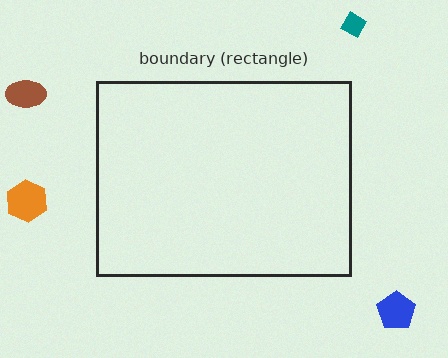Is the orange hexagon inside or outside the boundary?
Outside.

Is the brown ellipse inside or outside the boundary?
Outside.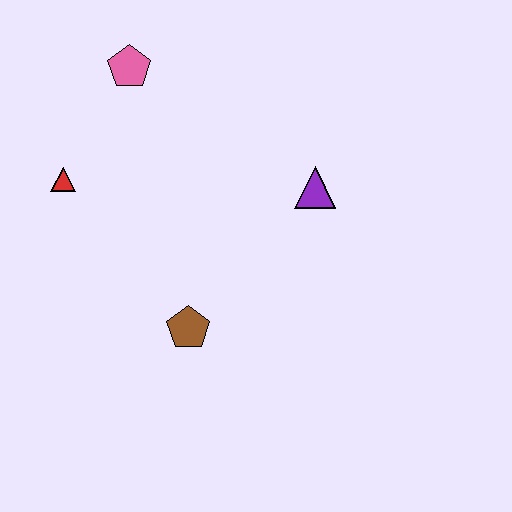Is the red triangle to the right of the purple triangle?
No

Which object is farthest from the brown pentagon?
The pink pentagon is farthest from the brown pentagon.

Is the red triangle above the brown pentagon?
Yes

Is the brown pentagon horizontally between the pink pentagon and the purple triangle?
Yes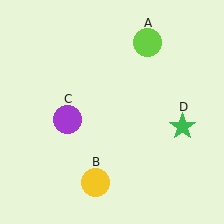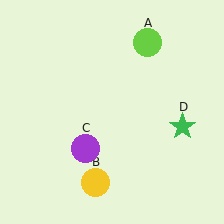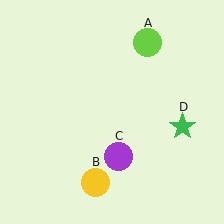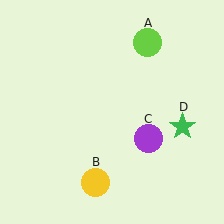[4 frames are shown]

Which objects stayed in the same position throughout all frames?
Lime circle (object A) and yellow circle (object B) and green star (object D) remained stationary.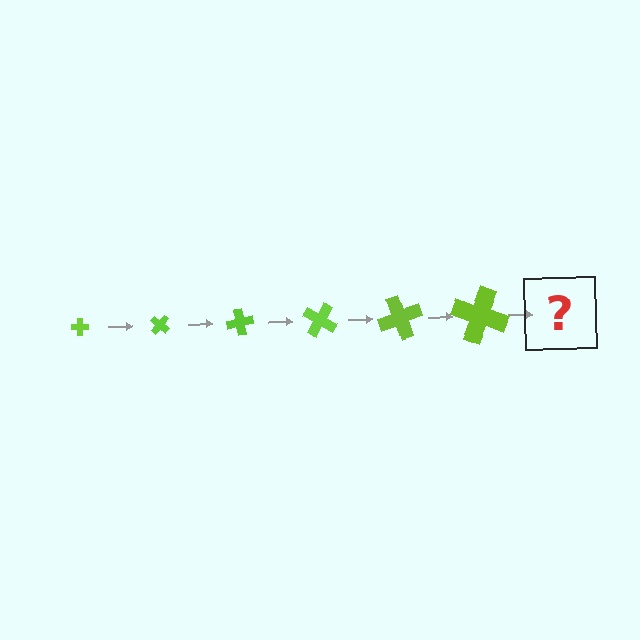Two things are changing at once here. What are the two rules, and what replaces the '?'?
The two rules are that the cross grows larger each step and it rotates 40 degrees each step. The '?' should be a cross, larger than the previous one and rotated 240 degrees from the start.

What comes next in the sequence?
The next element should be a cross, larger than the previous one and rotated 240 degrees from the start.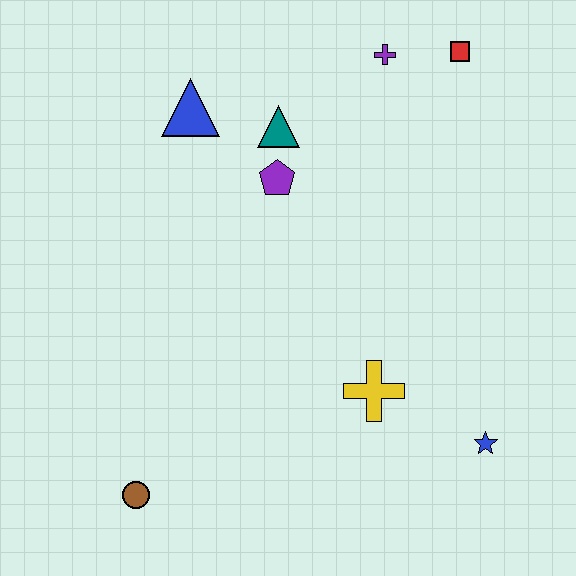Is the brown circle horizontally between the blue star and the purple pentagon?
No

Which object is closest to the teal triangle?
The purple pentagon is closest to the teal triangle.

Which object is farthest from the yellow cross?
The red square is farthest from the yellow cross.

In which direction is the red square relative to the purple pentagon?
The red square is to the right of the purple pentagon.